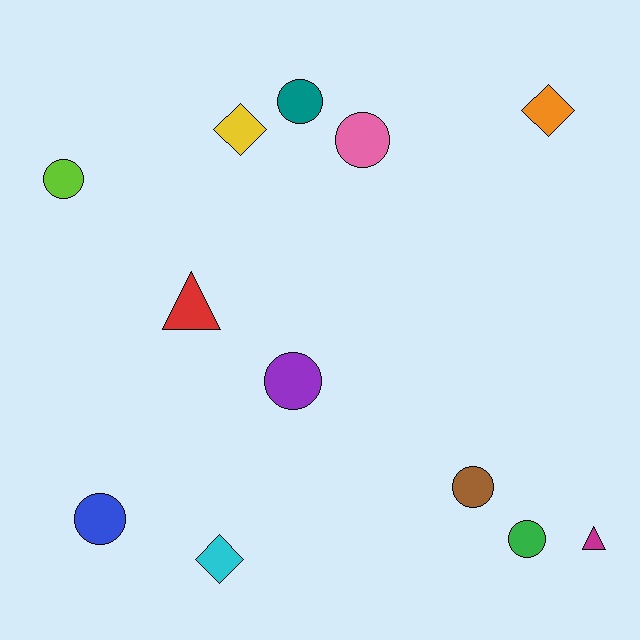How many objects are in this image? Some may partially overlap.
There are 12 objects.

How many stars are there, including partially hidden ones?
There are no stars.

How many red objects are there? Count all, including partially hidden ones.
There is 1 red object.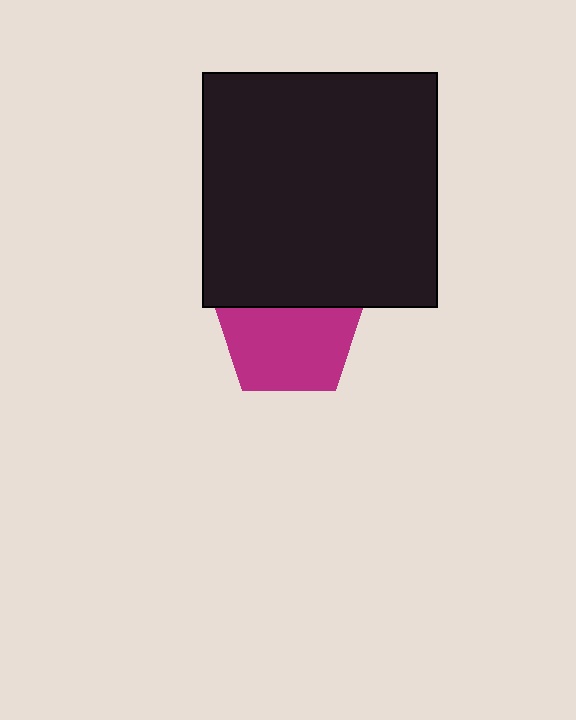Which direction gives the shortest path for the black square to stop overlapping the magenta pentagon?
Moving up gives the shortest separation.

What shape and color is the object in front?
The object in front is a black square.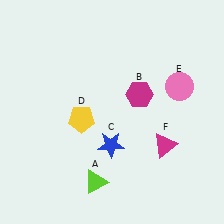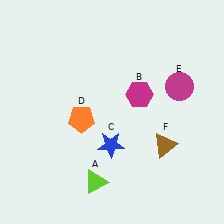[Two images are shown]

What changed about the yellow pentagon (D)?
In Image 1, D is yellow. In Image 2, it changed to orange.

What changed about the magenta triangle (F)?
In Image 1, F is magenta. In Image 2, it changed to brown.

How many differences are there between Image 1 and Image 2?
There are 3 differences between the two images.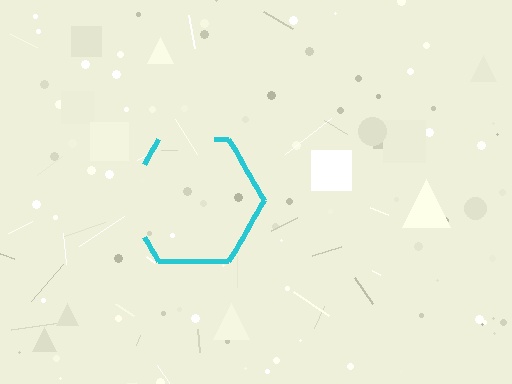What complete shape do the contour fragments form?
The contour fragments form a hexagon.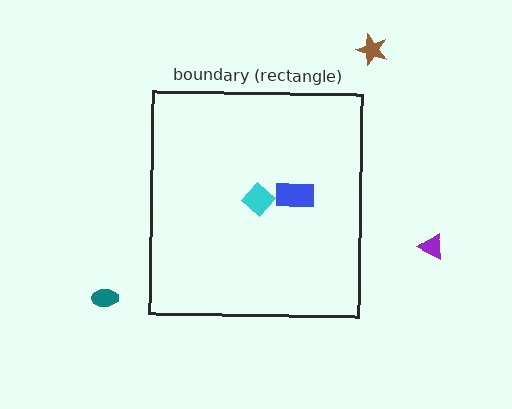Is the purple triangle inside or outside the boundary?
Outside.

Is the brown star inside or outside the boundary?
Outside.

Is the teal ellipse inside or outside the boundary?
Outside.